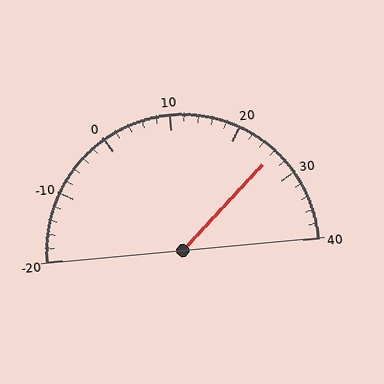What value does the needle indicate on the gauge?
The needle indicates approximately 26.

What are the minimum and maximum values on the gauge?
The gauge ranges from -20 to 40.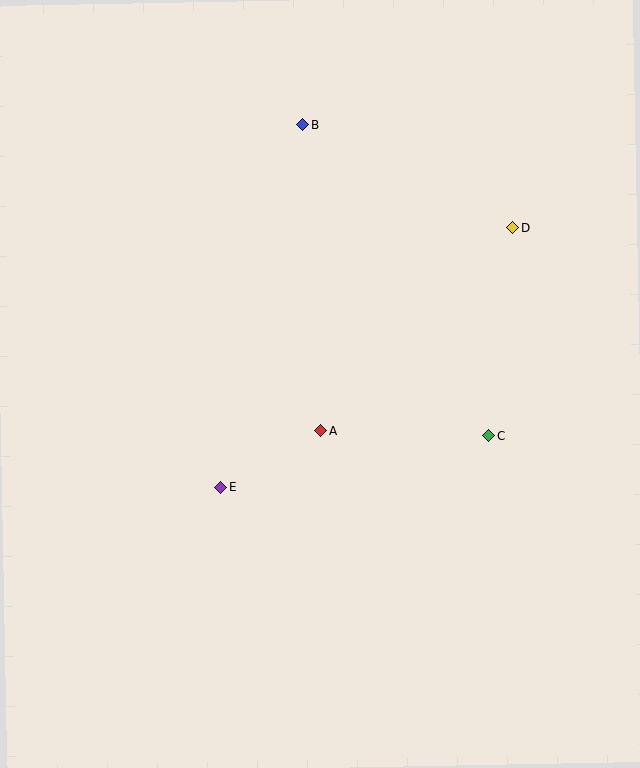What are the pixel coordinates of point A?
Point A is at (321, 431).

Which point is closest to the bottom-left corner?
Point E is closest to the bottom-left corner.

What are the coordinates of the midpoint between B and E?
The midpoint between B and E is at (262, 306).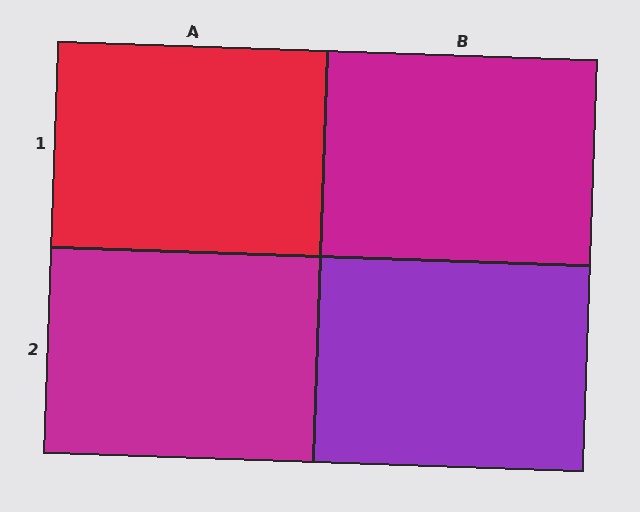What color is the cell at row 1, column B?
Magenta.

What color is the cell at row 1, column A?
Red.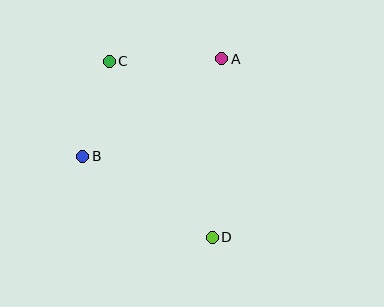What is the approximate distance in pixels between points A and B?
The distance between A and B is approximately 170 pixels.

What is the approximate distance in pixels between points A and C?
The distance between A and C is approximately 112 pixels.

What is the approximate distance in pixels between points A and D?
The distance between A and D is approximately 178 pixels.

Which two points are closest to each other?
Points B and C are closest to each other.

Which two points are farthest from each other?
Points C and D are farthest from each other.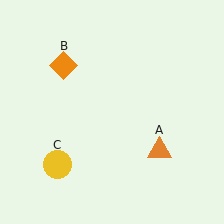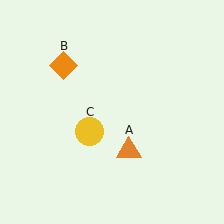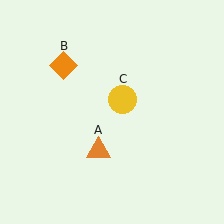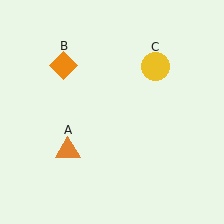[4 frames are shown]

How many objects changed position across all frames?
2 objects changed position: orange triangle (object A), yellow circle (object C).